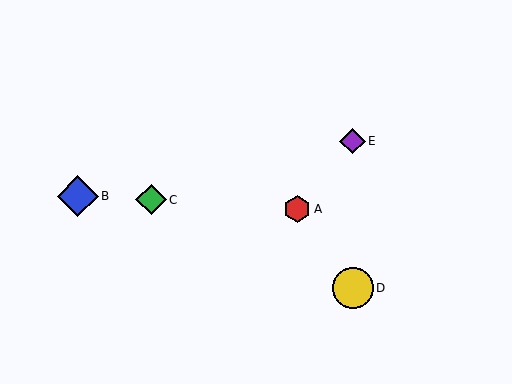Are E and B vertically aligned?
No, E is at x≈353 and B is at x≈78.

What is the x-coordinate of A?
Object A is at x≈297.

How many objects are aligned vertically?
2 objects (D, E) are aligned vertically.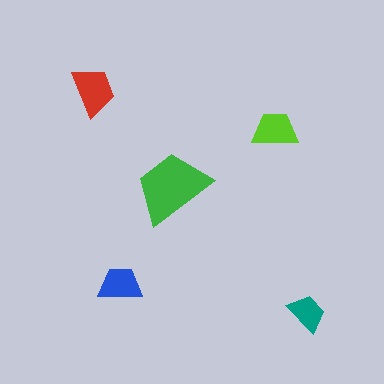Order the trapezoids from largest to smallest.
the green one, the red one, the lime one, the blue one, the teal one.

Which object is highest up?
The red trapezoid is topmost.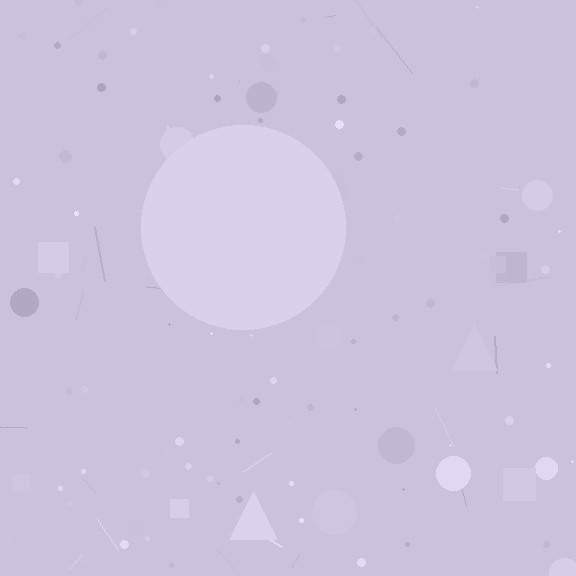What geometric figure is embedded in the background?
A circle is embedded in the background.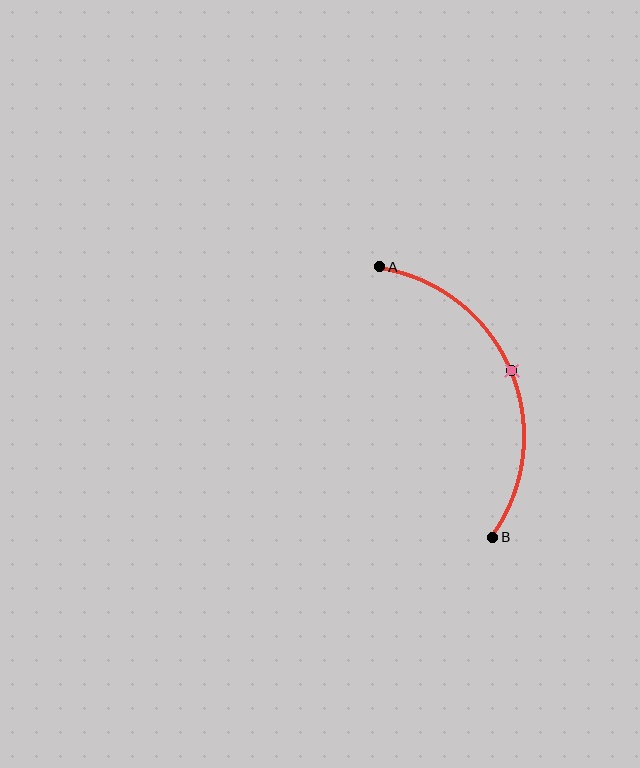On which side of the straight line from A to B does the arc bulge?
The arc bulges to the right of the straight line connecting A and B.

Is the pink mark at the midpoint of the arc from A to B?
Yes. The pink mark lies on the arc at equal arc-length from both A and B — it is the arc midpoint.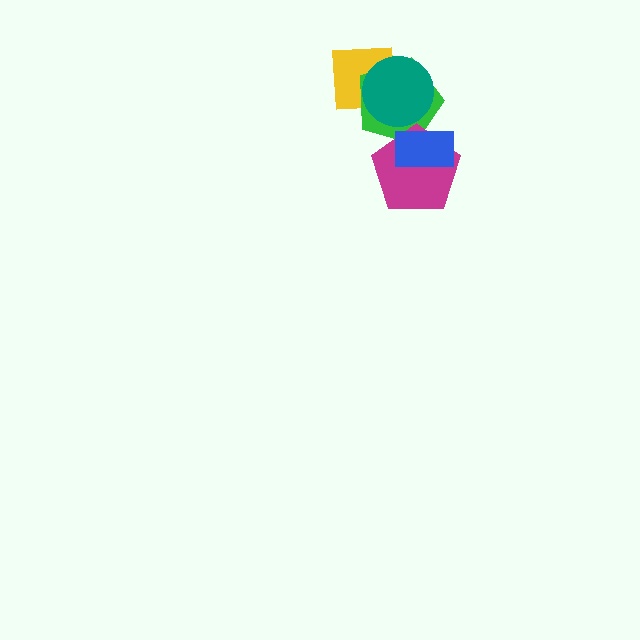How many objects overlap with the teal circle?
2 objects overlap with the teal circle.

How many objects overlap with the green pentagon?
4 objects overlap with the green pentagon.